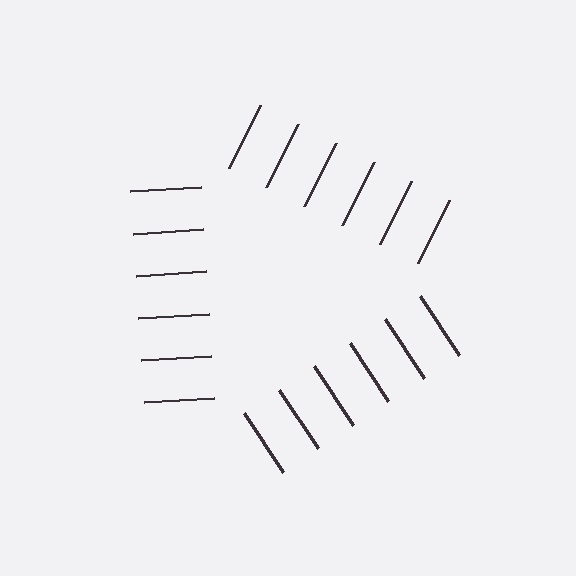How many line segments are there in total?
18 — 6 along each of the 3 edges.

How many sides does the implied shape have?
3 sides — the line-ends trace a triangle.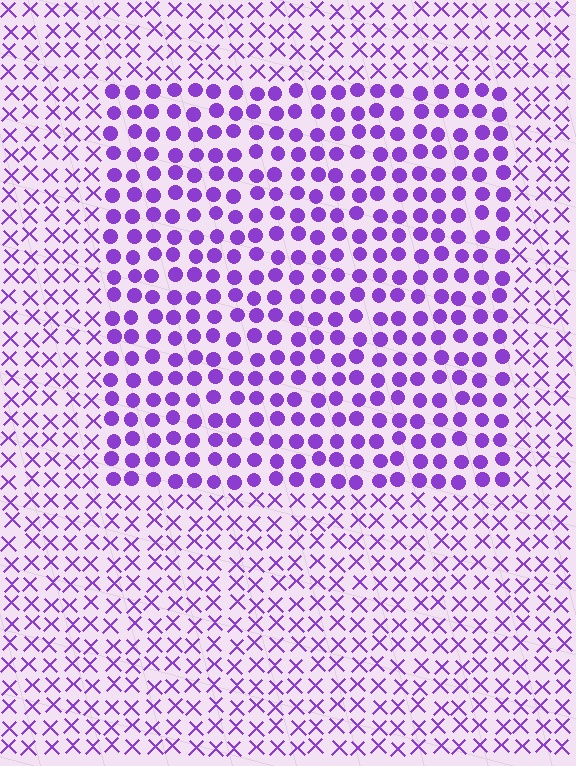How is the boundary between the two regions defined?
The boundary is defined by a change in element shape: circles inside vs. X marks outside. All elements share the same color and spacing.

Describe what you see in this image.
The image is filled with small purple elements arranged in a uniform grid. A rectangle-shaped region contains circles, while the surrounding area contains X marks. The boundary is defined purely by the change in element shape.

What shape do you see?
I see a rectangle.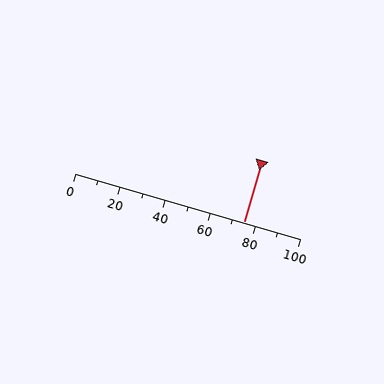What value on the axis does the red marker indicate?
The marker indicates approximately 75.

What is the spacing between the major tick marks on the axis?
The major ticks are spaced 20 apart.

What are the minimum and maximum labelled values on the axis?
The axis runs from 0 to 100.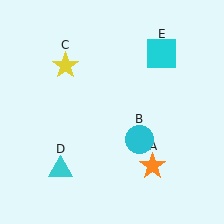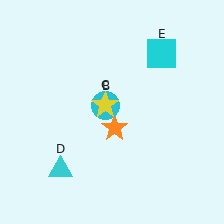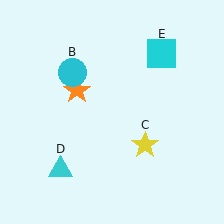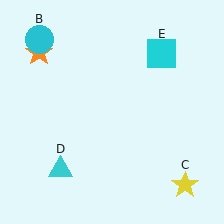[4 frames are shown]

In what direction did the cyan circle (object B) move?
The cyan circle (object B) moved up and to the left.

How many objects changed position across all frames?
3 objects changed position: orange star (object A), cyan circle (object B), yellow star (object C).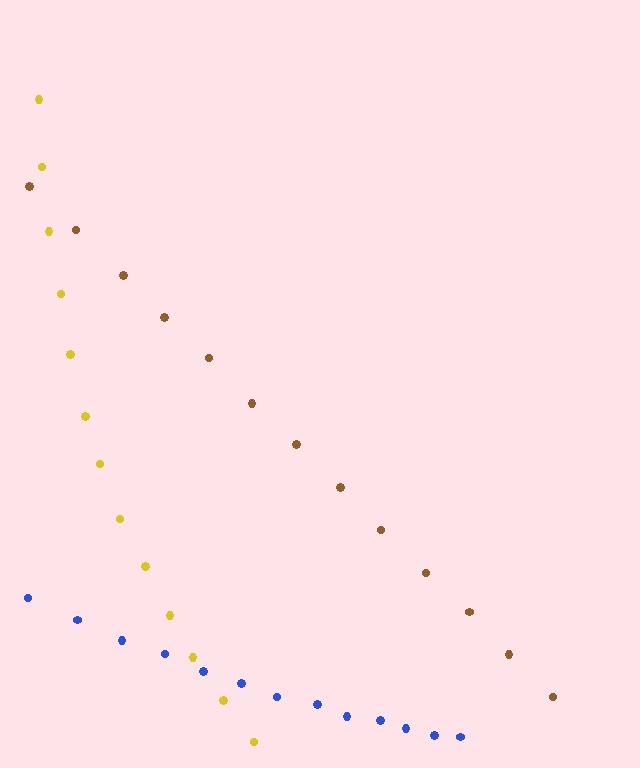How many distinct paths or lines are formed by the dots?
There are 3 distinct paths.